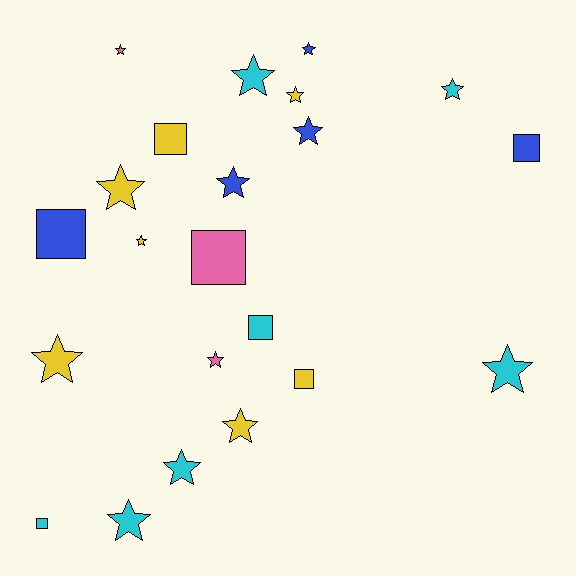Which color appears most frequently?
Cyan, with 7 objects.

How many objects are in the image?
There are 22 objects.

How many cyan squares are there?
There are 2 cyan squares.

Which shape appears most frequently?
Star, with 15 objects.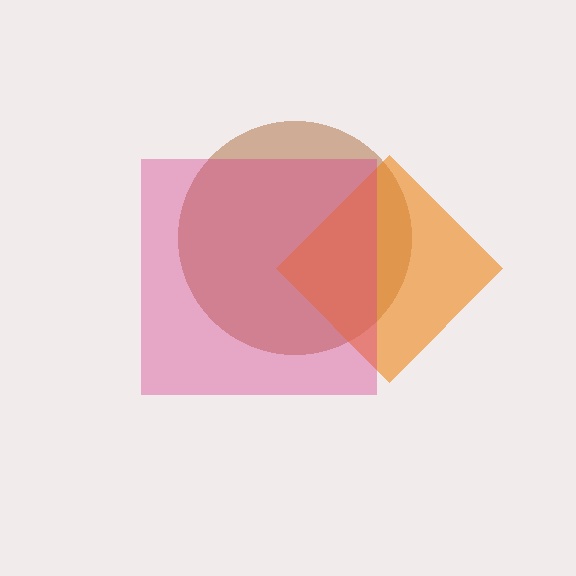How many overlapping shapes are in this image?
There are 3 overlapping shapes in the image.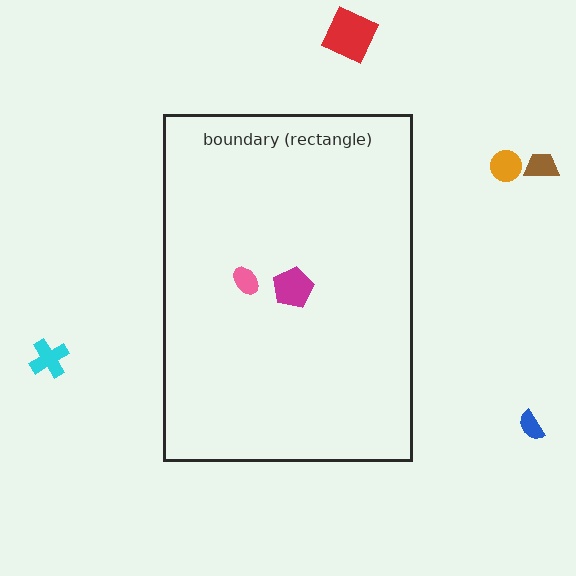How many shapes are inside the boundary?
2 inside, 5 outside.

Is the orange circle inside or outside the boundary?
Outside.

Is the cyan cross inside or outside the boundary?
Outside.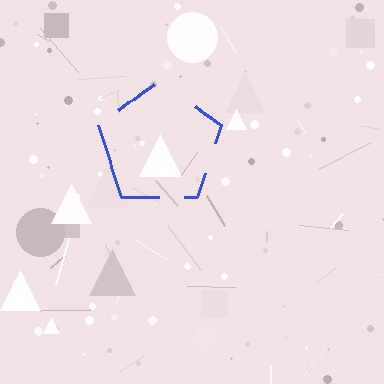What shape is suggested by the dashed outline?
The dashed outline suggests a pentagon.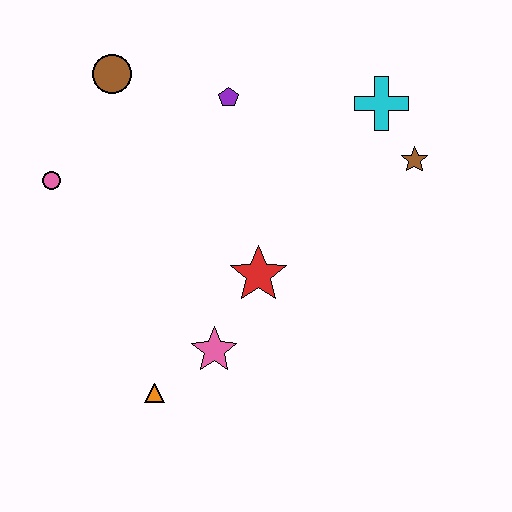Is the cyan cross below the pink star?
No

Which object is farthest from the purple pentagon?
The orange triangle is farthest from the purple pentagon.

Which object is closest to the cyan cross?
The brown star is closest to the cyan cross.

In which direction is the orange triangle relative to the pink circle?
The orange triangle is below the pink circle.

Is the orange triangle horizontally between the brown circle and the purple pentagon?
Yes